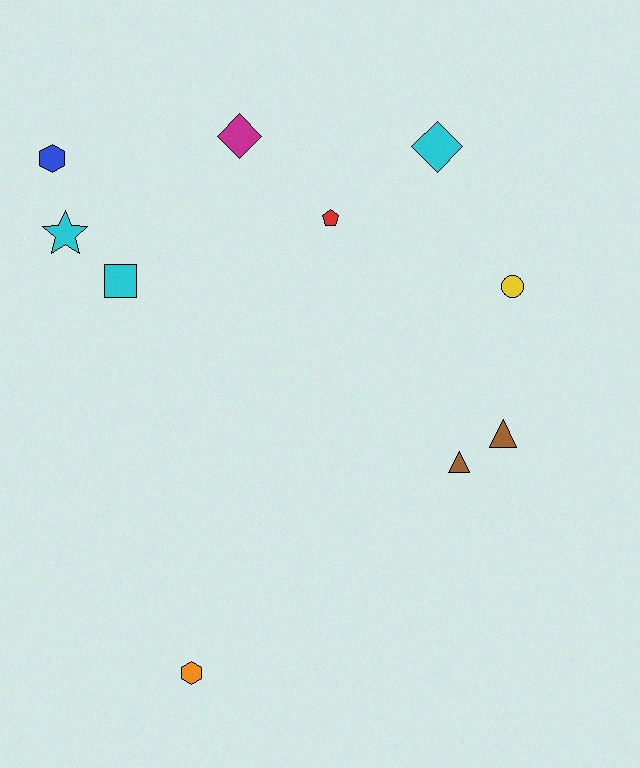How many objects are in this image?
There are 10 objects.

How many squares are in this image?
There is 1 square.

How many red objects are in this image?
There is 1 red object.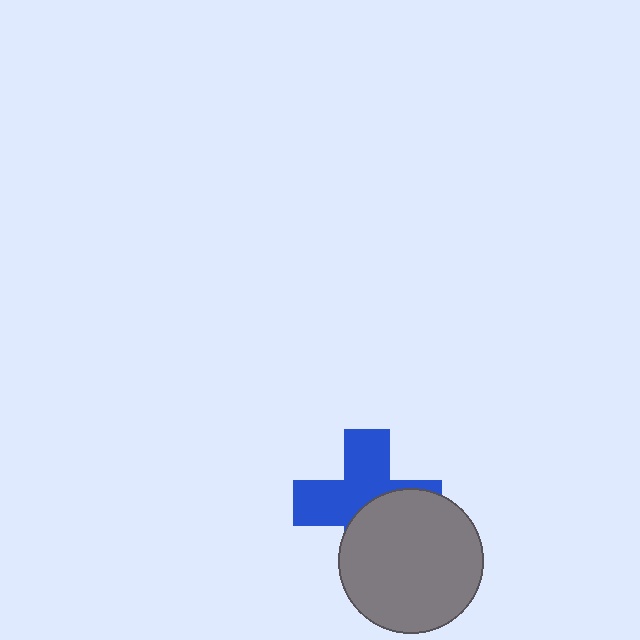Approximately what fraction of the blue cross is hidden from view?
Roughly 45% of the blue cross is hidden behind the gray circle.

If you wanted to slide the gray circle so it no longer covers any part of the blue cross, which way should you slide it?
Slide it toward the lower-right — that is the most direct way to separate the two shapes.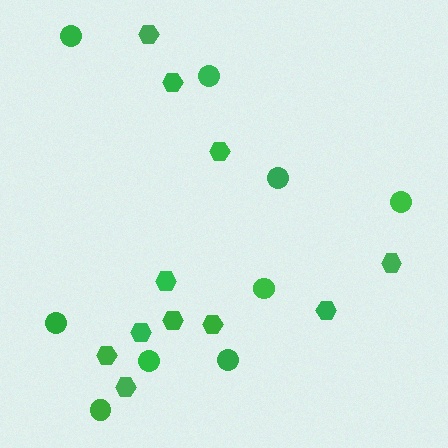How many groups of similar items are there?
There are 2 groups: one group of circles (9) and one group of hexagons (11).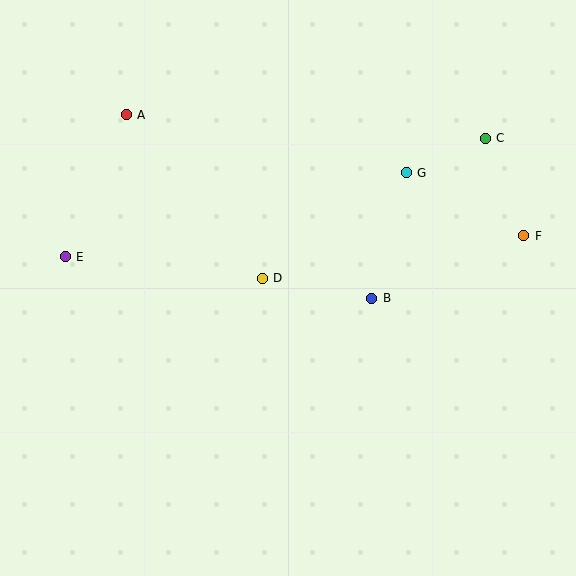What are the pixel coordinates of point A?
Point A is at (126, 115).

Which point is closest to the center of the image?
Point D at (262, 278) is closest to the center.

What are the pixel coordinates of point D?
Point D is at (262, 278).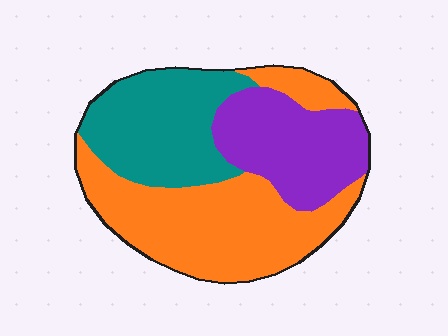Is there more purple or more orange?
Orange.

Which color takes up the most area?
Orange, at roughly 45%.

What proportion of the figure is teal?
Teal takes up between a sixth and a third of the figure.